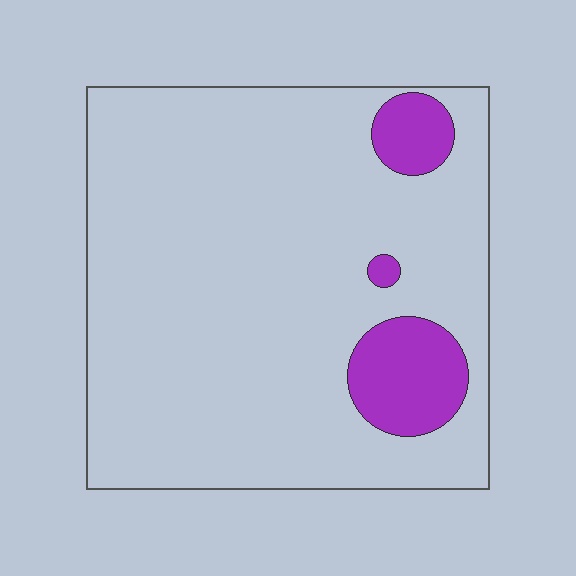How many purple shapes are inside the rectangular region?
3.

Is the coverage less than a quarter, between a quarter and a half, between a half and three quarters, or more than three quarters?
Less than a quarter.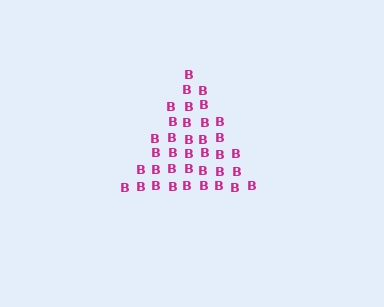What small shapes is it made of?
It is made of small letter B's.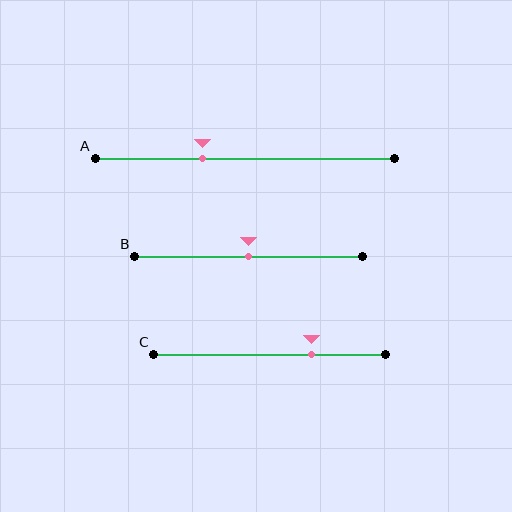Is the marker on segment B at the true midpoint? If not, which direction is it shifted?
Yes, the marker on segment B is at the true midpoint.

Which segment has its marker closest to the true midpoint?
Segment B has its marker closest to the true midpoint.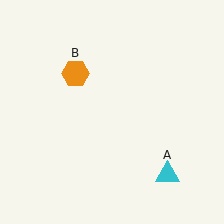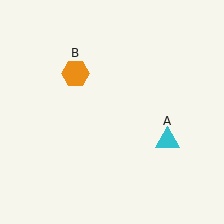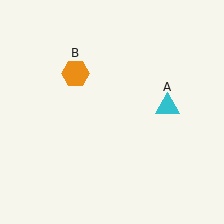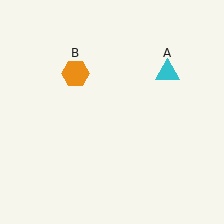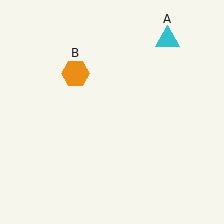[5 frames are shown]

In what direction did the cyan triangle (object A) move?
The cyan triangle (object A) moved up.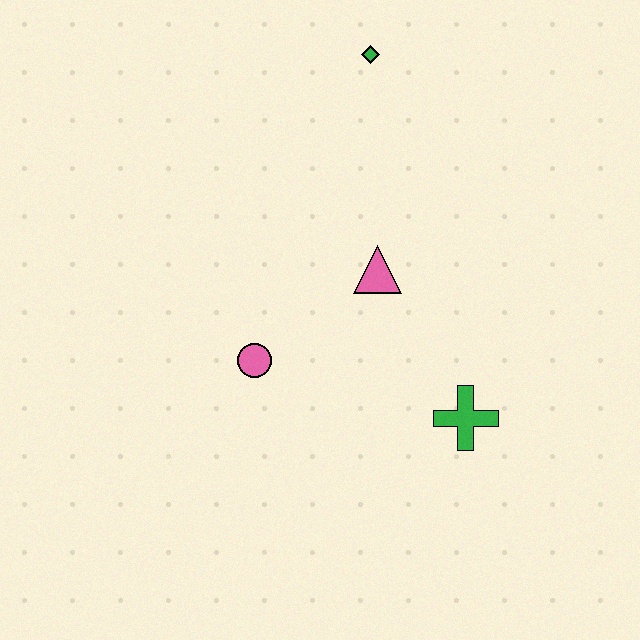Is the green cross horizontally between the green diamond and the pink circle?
No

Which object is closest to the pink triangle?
The pink circle is closest to the pink triangle.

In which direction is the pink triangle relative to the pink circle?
The pink triangle is to the right of the pink circle.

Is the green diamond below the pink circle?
No